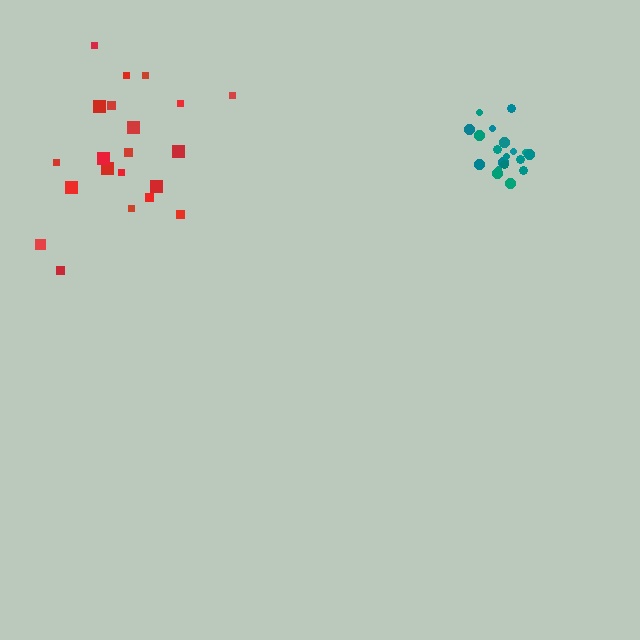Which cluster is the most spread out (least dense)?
Red.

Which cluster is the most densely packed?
Teal.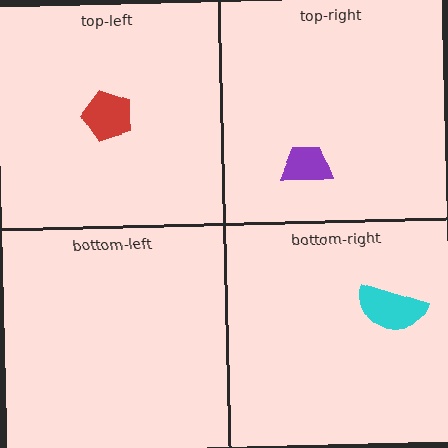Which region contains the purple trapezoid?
The top-right region.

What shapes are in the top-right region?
The purple trapezoid.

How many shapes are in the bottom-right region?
1.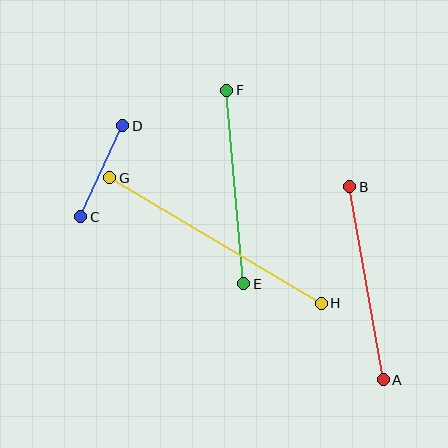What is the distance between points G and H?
The distance is approximately 246 pixels.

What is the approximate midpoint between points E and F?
The midpoint is at approximately (235, 187) pixels.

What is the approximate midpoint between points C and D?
The midpoint is at approximately (102, 171) pixels.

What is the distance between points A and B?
The distance is approximately 196 pixels.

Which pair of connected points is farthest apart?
Points G and H are farthest apart.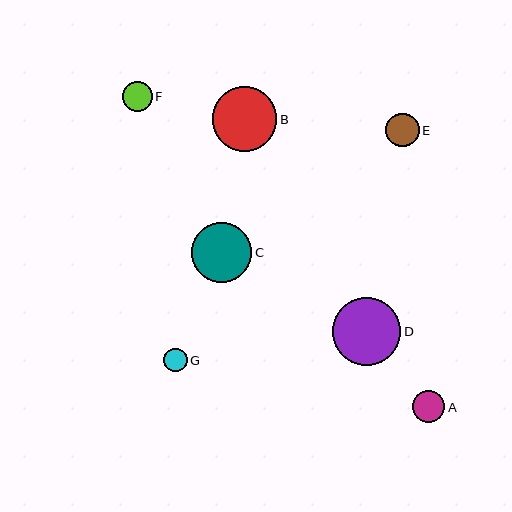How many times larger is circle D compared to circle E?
Circle D is approximately 2.0 times the size of circle E.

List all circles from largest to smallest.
From largest to smallest: D, B, C, E, A, F, G.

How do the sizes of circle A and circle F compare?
Circle A and circle F are approximately the same size.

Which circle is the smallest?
Circle G is the smallest with a size of approximately 24 pixels.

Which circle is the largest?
Circle D is the largest with a size of approximately 68 pixels.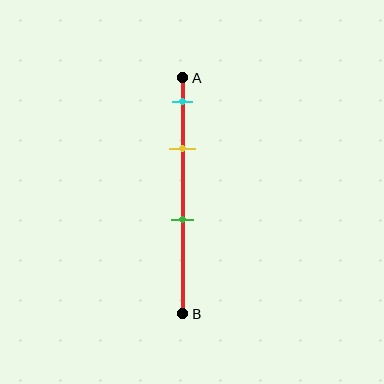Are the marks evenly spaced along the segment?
No, the marks are not evenly spaced.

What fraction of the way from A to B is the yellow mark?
The yellow mark is approximately 30% (0.3) of the way from A to B.